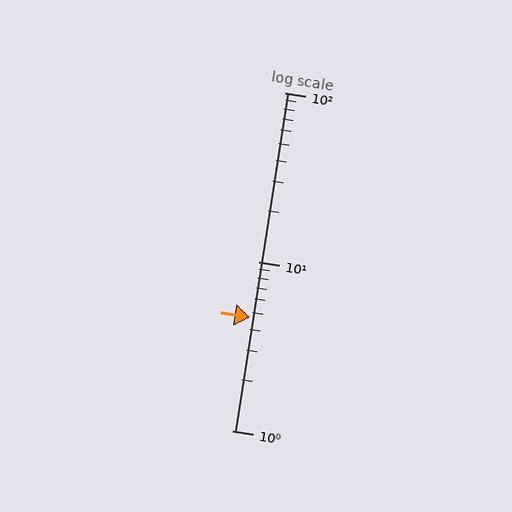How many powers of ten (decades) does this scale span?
The scale spans 2 decades, from 1 to 100.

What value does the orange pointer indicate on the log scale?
The pointer indicates approximately 4.7.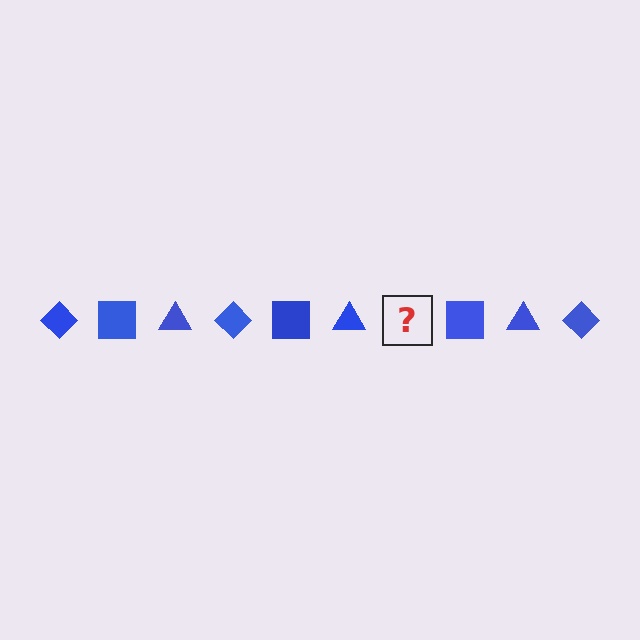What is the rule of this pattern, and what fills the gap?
The rule is that the pattern cycles through diamond, square, triangle shapes in blue. The gap should be filled with a blue diamond.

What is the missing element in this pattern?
The missing element is a blue diamond.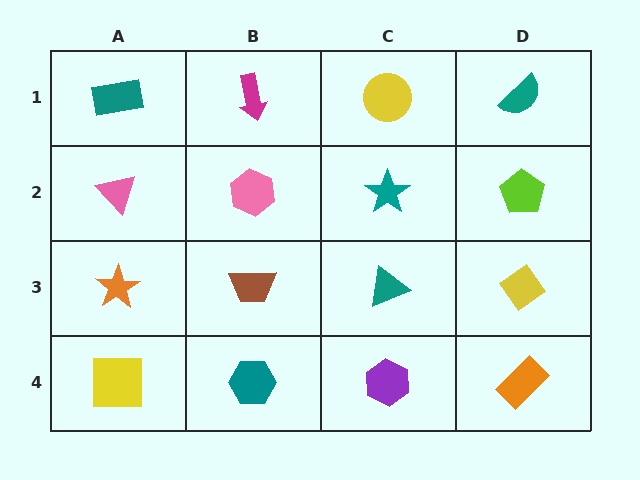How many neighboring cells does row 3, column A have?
3.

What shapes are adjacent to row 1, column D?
A lime pentagon (row 2, column D), a yellow circle (row 1, column C).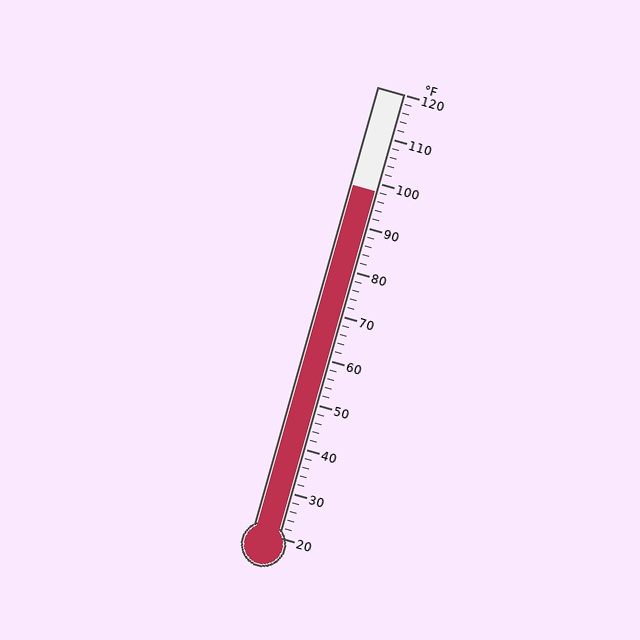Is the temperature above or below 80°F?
The temperature is above 80°F.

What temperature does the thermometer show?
The thermometer shows approximately 98°F.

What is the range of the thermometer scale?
The thermometer scale ranges from 20°F to 120°F.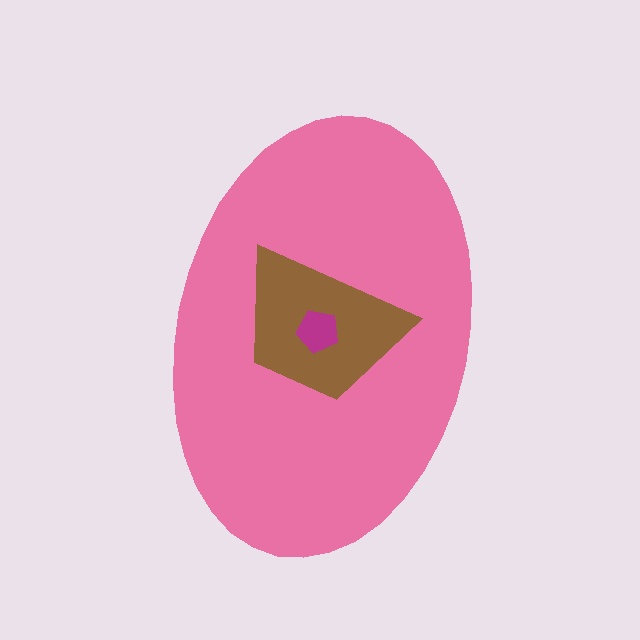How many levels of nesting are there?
3.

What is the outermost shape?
The pink ellipse.